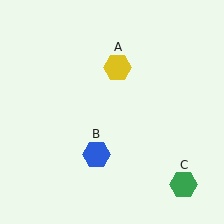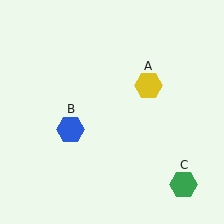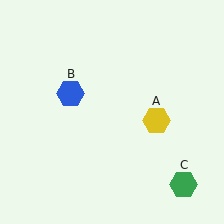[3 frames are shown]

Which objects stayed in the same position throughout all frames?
Green hexagon (object C) remained stationary.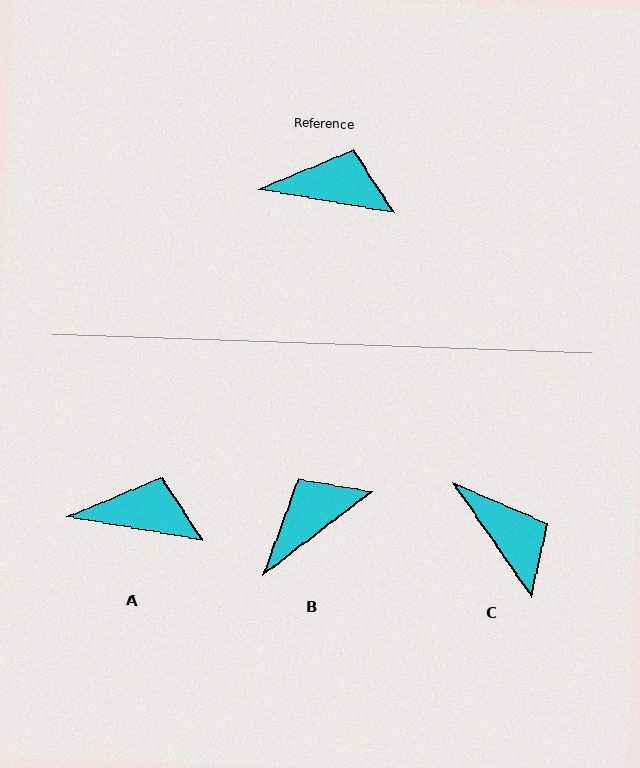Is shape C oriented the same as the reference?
No, it is off by about 45 degrees.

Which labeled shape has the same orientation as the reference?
A.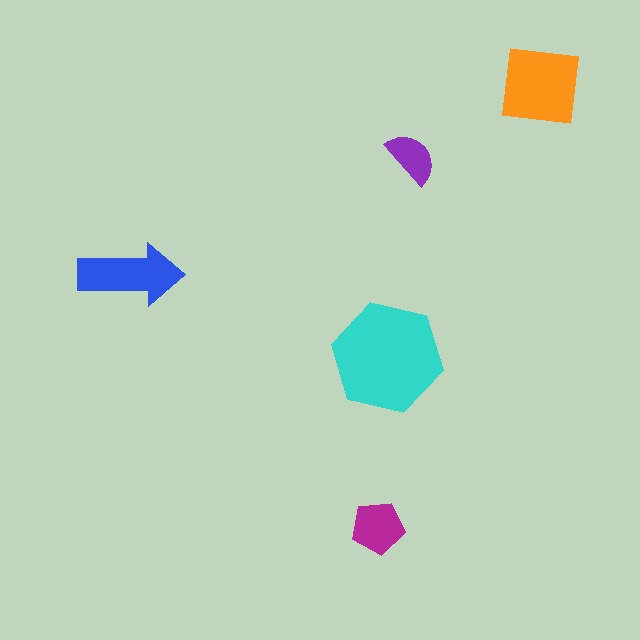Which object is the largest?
The cyan hexagon.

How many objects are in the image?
There are 5 objects in the image.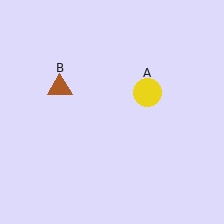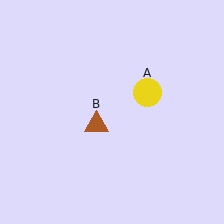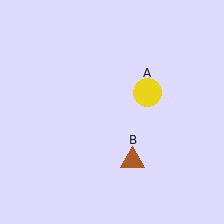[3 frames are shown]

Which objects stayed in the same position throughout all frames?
Yellow circle (object A) remained stationary.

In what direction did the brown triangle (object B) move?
The brown triangle (object B) moved down and to the right.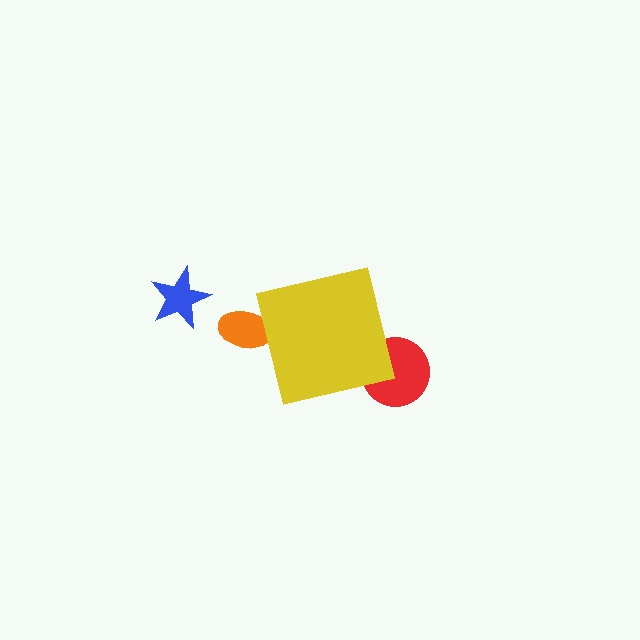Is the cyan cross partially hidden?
Yes, the cyan cross is partially hidden behind the yellow square.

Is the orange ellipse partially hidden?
Yes, the orange ellipse is partially hidden behind the yellow square.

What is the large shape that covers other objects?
A yellow square.